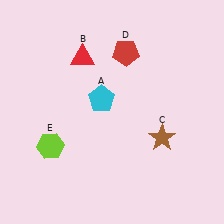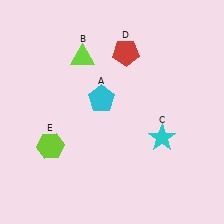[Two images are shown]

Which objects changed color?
B changed from red to lime. C changed from brown to cyan.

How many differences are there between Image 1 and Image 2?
There are 2 differences between the two images.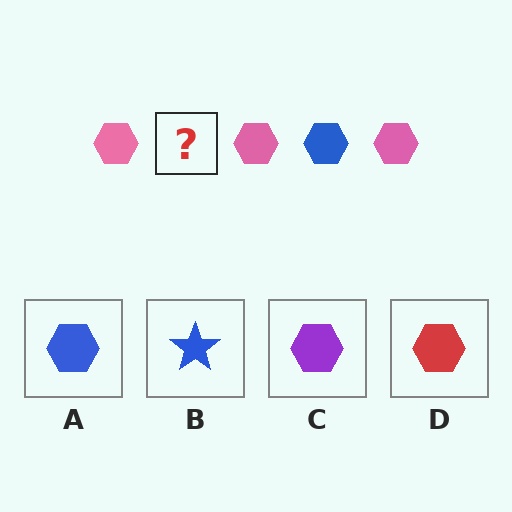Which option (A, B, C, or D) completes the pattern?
A.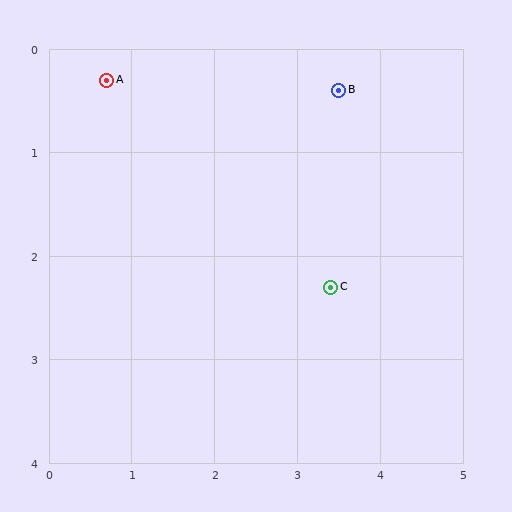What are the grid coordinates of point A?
Point A is at approximately (0.7, 0.3).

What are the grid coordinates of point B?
Point B is at approximately (3.5, 0.4).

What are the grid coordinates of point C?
Point C is at approximately (3.4, 2.3).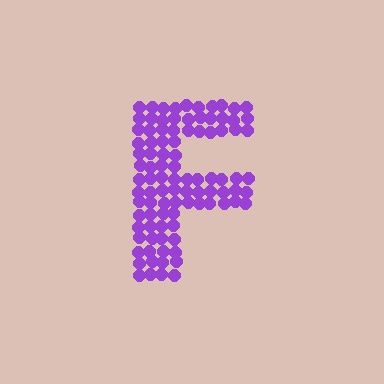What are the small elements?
The small elements are circles.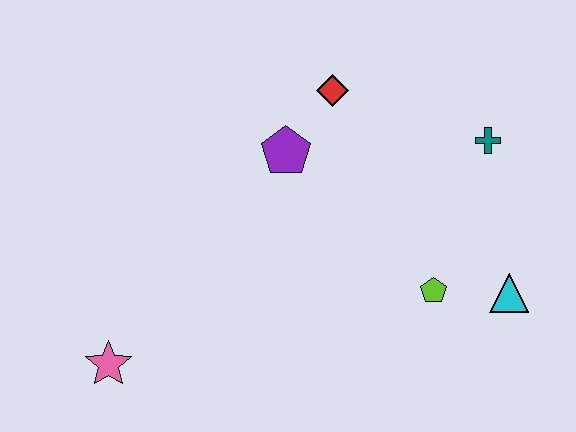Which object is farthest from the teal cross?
The pink star is farthest from the teal cross.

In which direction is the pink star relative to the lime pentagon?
The pink star is to the left of the lime pentagon.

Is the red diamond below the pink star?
No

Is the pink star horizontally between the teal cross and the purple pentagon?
No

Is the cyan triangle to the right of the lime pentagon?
Yes